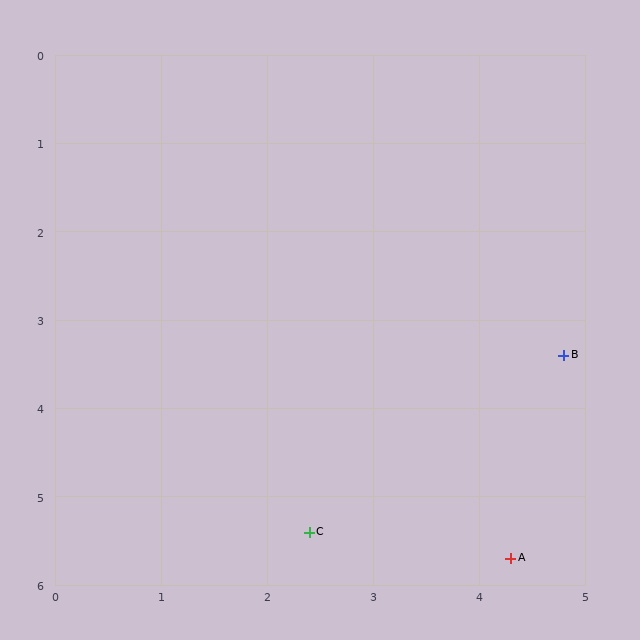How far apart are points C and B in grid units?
Points C and B are about 3.1 grid units apart.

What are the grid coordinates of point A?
Point A is at approximately (4.3, 5.7).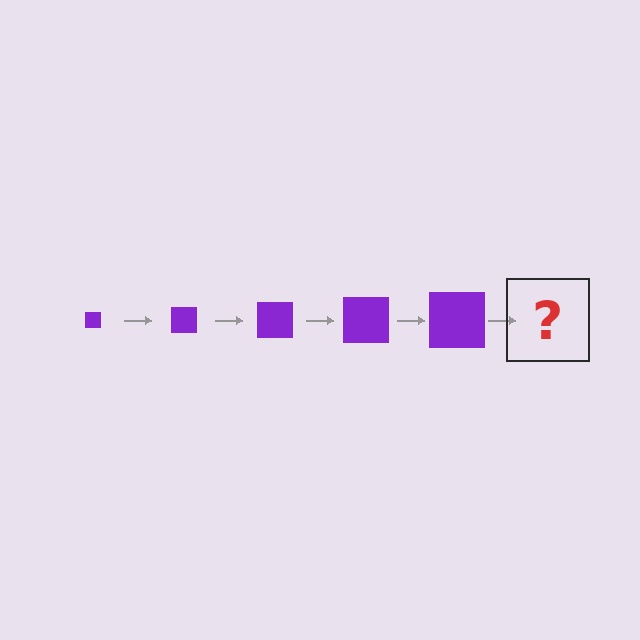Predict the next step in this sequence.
The next step is a purple square, larger than the previous one.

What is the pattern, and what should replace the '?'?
The pattern is that the square gets progressively larger each step. The '?' should be a purple square, larger than the previous one.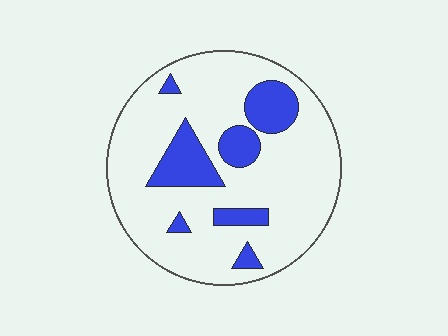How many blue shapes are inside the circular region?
7.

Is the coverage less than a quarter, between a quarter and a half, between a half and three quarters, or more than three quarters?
Less than a quarter.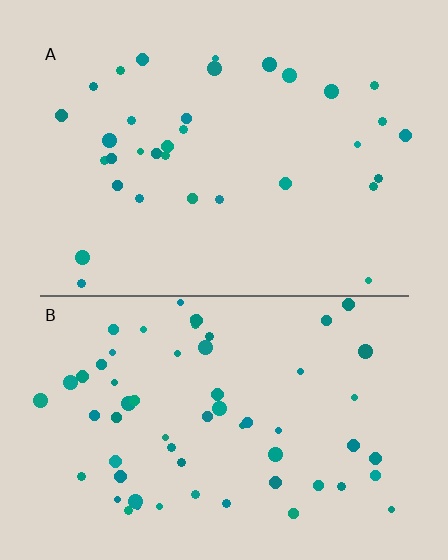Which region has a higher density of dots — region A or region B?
B (the bottom).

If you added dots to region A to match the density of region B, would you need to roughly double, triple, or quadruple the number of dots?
Approximately double.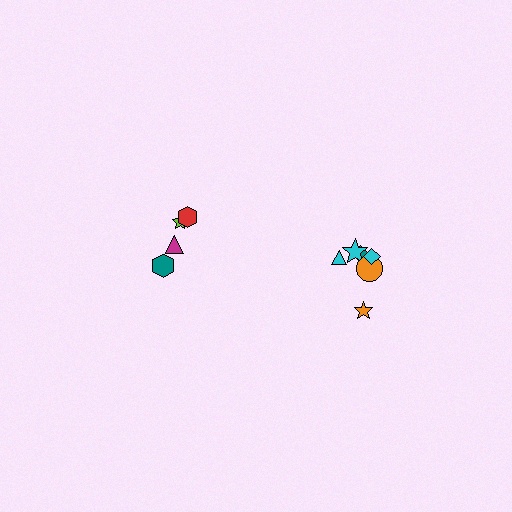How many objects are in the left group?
There are 4 objects.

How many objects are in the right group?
There are 6 objects.